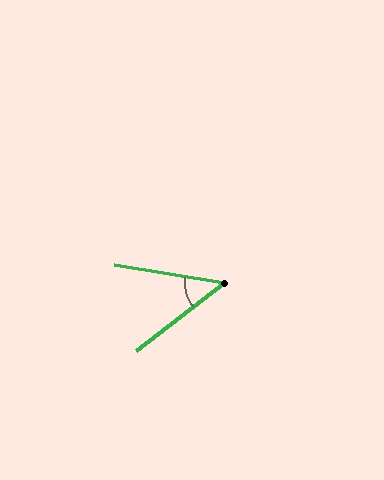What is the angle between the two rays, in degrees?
Approximately 47 degrees.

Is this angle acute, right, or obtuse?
It is acute.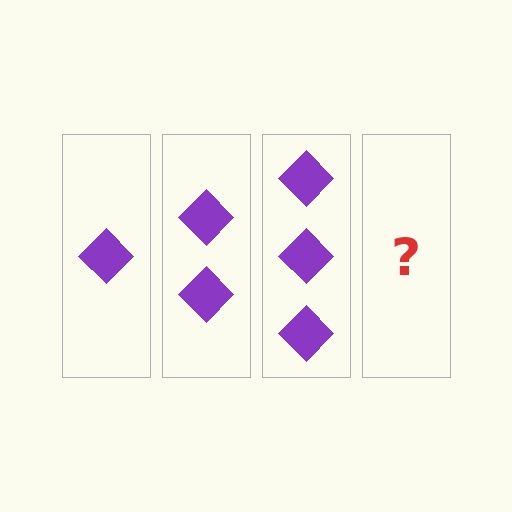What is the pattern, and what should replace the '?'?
The pattern is that each step adds one more diamond. The '?' should be 4 diamonds.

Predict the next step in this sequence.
The next step is 4 diamonds.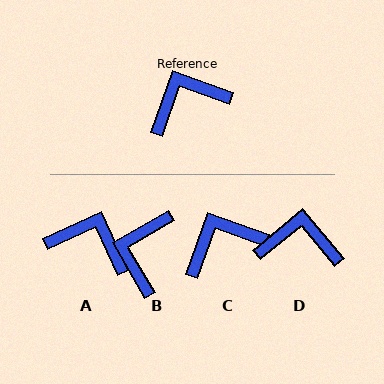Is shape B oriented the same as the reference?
No, it is off by about 49 degrees.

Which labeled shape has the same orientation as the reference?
C.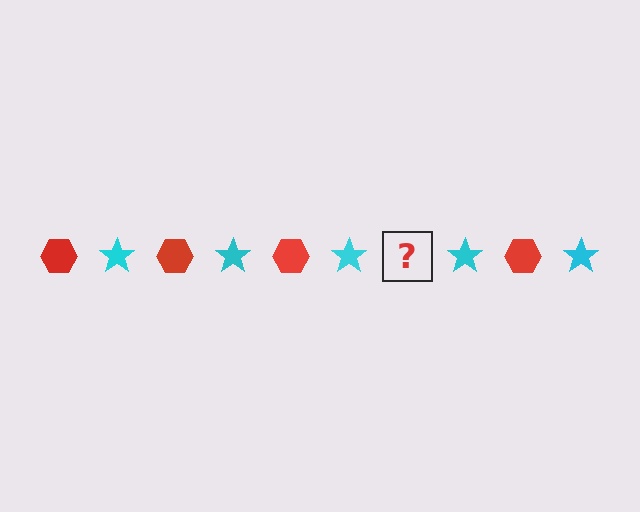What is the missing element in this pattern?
The missing element is a red hexagon.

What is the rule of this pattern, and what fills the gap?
The rule is that the pattern alternates between red hexagon and cyan star. The gap should be filled with a red hexagon.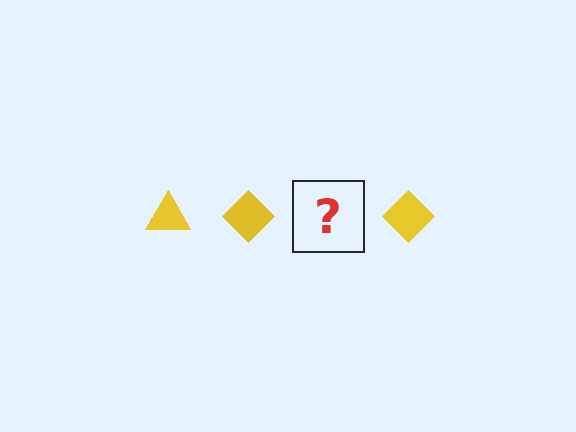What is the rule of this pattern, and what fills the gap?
The rule is that the pattern cycles through triangle, diamond shapes in yellow. The gap should be filled with a yellow triangle.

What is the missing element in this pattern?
The missing element is a yellow triangle.